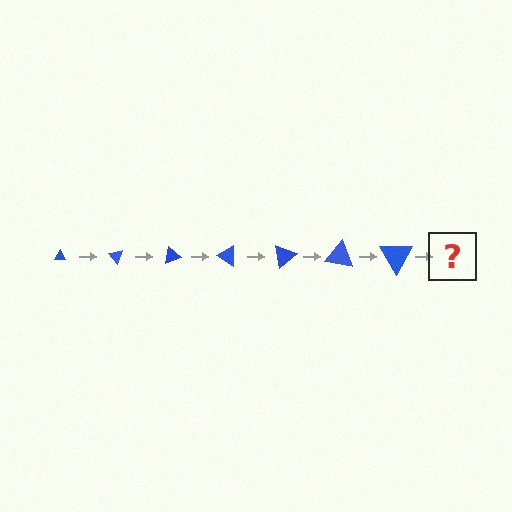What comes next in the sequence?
The next element should be a triangle, larger than the previous one and rotated 350 degrees from the start.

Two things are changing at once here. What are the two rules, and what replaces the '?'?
The two rules are that the triangle grows larger each step and it rotates 50 degrees each step. The '?' should be a triangle, larger than the previous one and rotated 350 degrees from the start.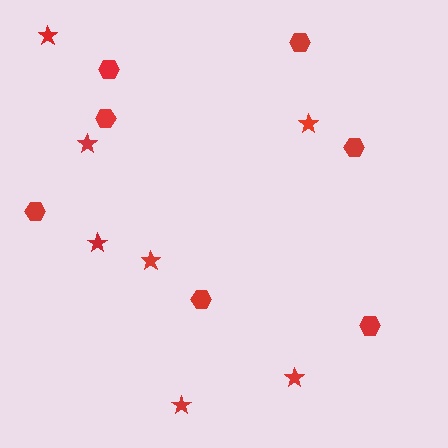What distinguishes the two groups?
There are 2 groups: one group of stars (7) and one group of hexagons (7).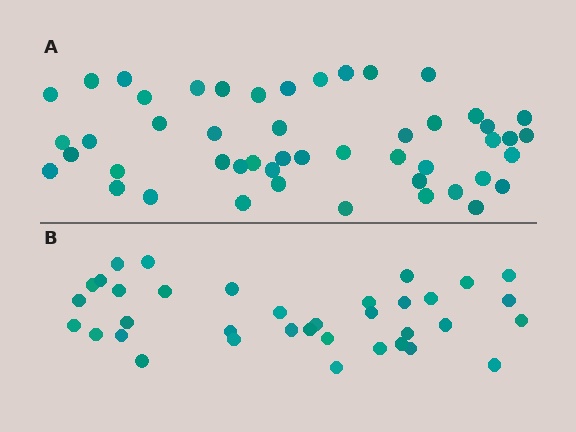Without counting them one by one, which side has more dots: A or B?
Region A (the top region) has more dots.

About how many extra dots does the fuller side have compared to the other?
Region A has approximately 15 more dots than region B.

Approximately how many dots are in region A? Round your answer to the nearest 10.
About 50 dots. (The exact count is 49, which rounds to 50.)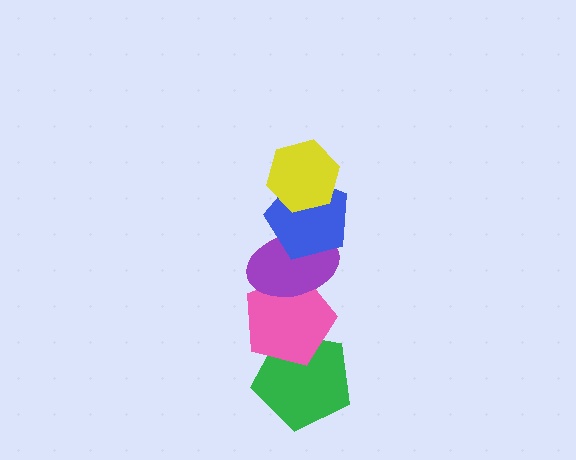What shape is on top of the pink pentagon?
The purple ellipse is on top of the pink pentagon.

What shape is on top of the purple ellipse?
The blue pentagon is on top of the purple ellipse.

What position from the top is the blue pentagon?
The blue pentagon is 2nd from the top.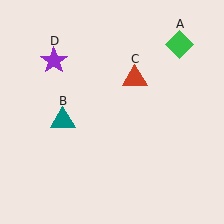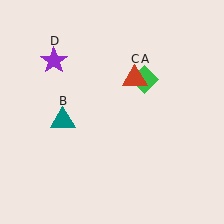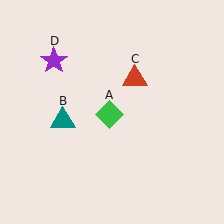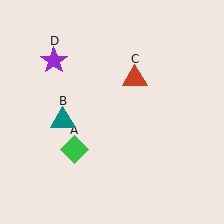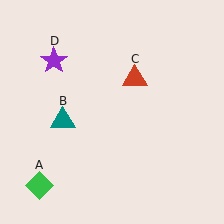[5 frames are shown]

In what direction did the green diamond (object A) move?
The green diamond (object A) moved down and to the left.